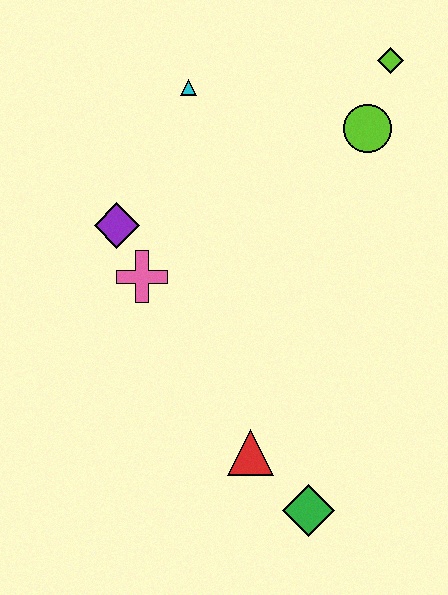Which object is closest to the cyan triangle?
The purple diamond is closest to the cyan triangle.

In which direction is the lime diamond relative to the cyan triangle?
The lime diamond is to the right of the cyan triangle.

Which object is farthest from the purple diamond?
The green diamond is farthest from the purple diamond.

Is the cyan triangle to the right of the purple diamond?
Yes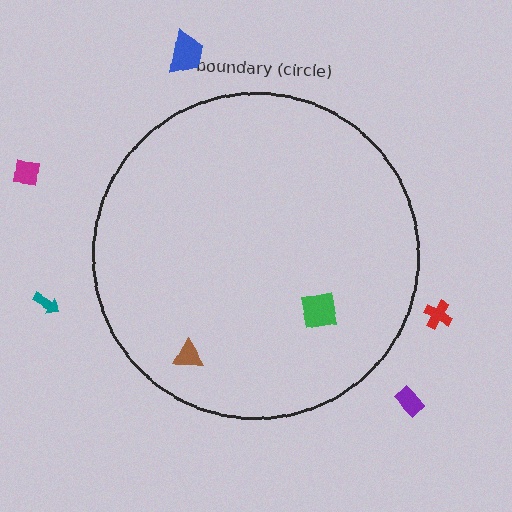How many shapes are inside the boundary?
2 inside, 5 outside.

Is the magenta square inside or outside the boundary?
Outside.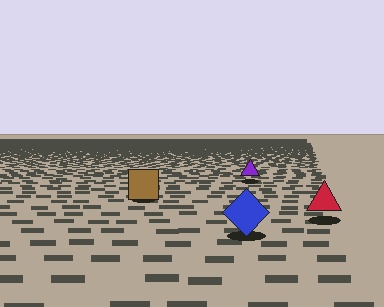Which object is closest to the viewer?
The blue diamond is closest. The texture marks near it are larger and more spread out.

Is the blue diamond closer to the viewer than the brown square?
Yes. The blue diamond is closer — you can tell from the texture gradient: the ground texture is coarser near it.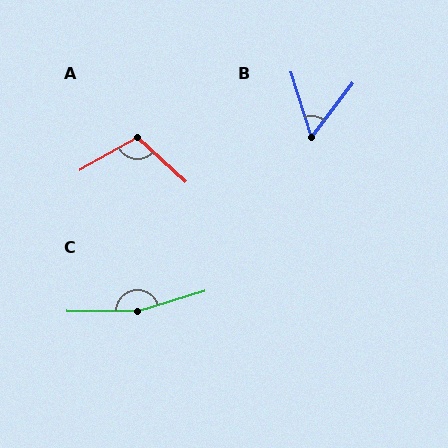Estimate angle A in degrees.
Approximately 108 degrees.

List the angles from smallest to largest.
B (55°), A (108°), C (162°).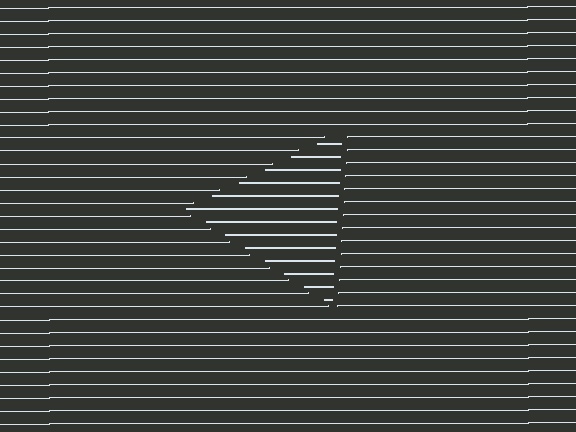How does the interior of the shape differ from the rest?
The interior of the shape contains the same grating, shifted by half a period — the contour is defined by the phase discontinuity where line-ends from the inner and outer gratings abut.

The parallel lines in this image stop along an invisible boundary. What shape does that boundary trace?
An illusory triangle. The interior of the shape contains the same grating, shifted by half a period — the contour is defined by the phase discontinuity where line-ends from the inner and outer gratings abut.